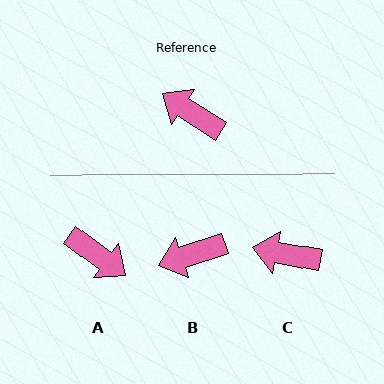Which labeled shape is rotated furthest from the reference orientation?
A, about 176 degrees away.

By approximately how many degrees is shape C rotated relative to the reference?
Approximately 22 degrees counter-clockwise.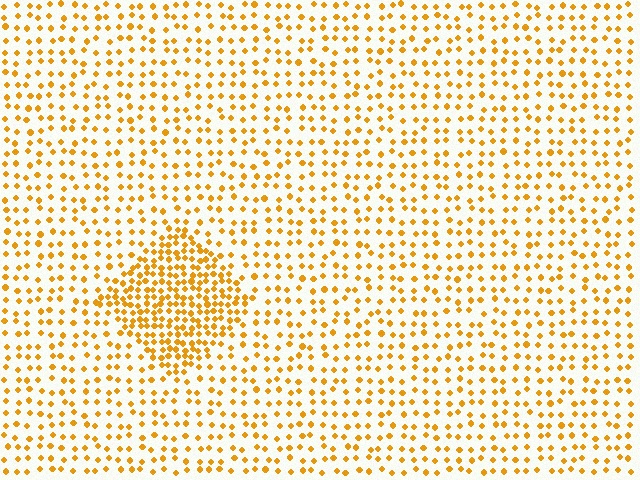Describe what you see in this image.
The image contains small orange elements arranged at two different densities. A diamond-shaped region is visible where the elements are more densely packed than the surrounding area.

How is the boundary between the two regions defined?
The boundary is defined by a change in element density (approximately 2.3x ratio). All elements are the same color, size, and shape.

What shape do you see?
I see a diamond.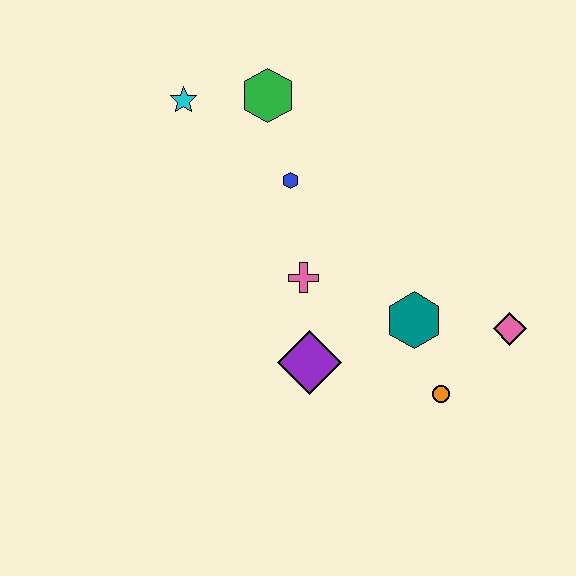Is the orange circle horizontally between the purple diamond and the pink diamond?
Yes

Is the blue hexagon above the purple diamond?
Yes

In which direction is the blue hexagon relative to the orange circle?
The blue hexagon is above the orange circle.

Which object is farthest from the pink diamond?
The cyan star is farthest from the pink diamond.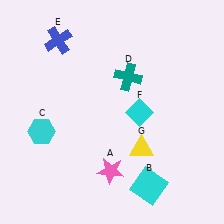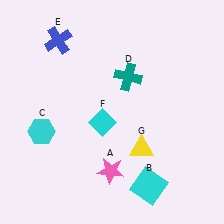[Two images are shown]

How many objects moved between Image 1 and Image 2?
1 object moved between the two images.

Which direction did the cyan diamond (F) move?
The cyan diamond (F) moved left.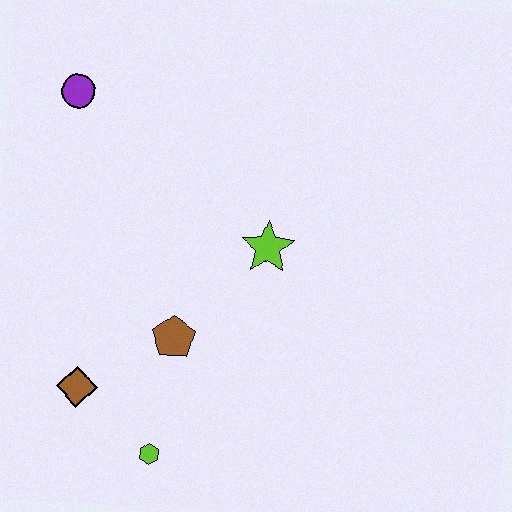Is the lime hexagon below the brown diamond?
Yes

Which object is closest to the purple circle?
The lime star is closest to the purple circle.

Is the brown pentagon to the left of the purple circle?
No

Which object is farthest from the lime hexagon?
The purple circle is farthest from the lime hexagon.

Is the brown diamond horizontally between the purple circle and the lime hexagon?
Yes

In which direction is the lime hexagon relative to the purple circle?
The lime hexagon is below the purple circle.